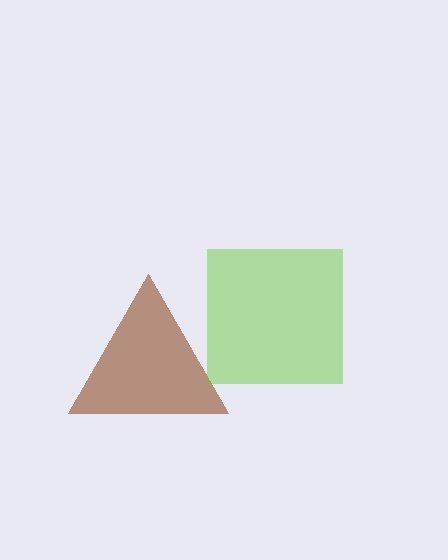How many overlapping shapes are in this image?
There are 2 overlapping shapes in the image.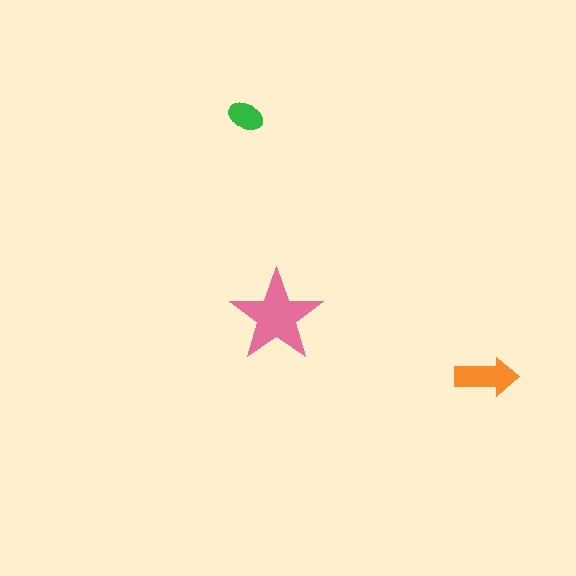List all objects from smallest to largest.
The green ellipse, the orange arrow, the pink star.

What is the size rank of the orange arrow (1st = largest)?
2nd.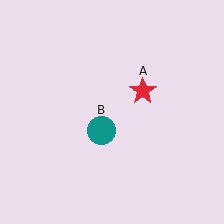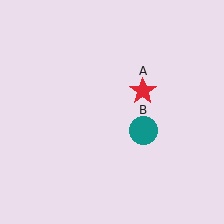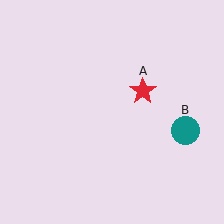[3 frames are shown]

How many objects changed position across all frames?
1 object changed position: teal circle (object B).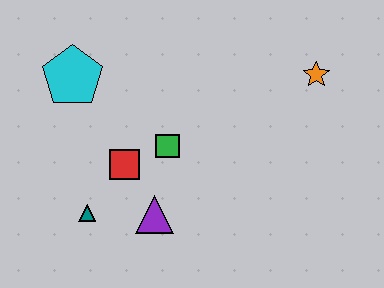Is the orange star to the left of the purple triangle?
No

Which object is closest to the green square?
The red square is closest to the green square.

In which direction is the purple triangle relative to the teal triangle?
The purple triangle is to the right of the teal triangle.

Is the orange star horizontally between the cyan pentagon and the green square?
No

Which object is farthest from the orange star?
The teal triangle is farthest from the orange star.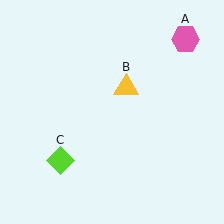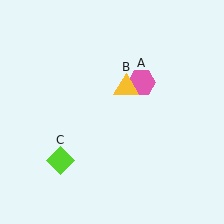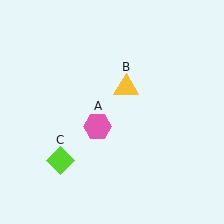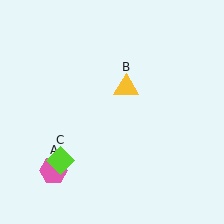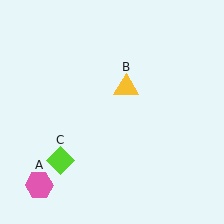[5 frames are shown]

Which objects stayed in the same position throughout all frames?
Yellow triangle (object B) and lime diamond (object C) remained stationary.